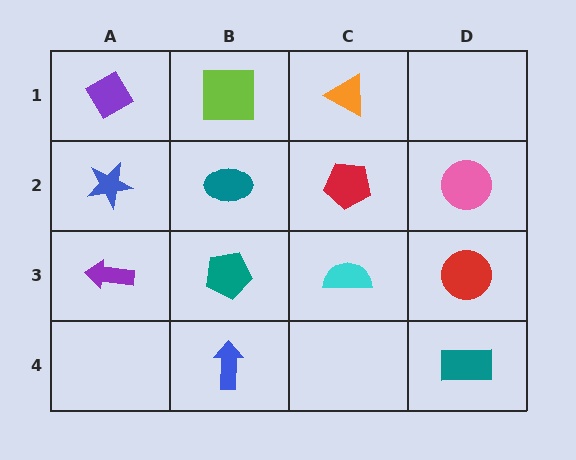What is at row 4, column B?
A blue arrow.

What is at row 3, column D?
A red circle.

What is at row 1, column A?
A purple diamond.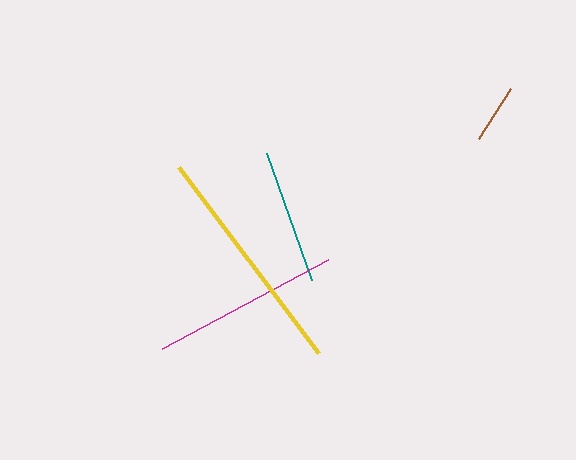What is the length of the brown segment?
The brown segment is approximately 60 pixels long.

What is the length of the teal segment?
The teal segment is approximately 135 pixels long.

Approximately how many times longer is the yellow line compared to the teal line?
The yellow line is approximately 1.7 times the length of the teal line.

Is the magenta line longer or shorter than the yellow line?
The yellow line is longer than the magenta line.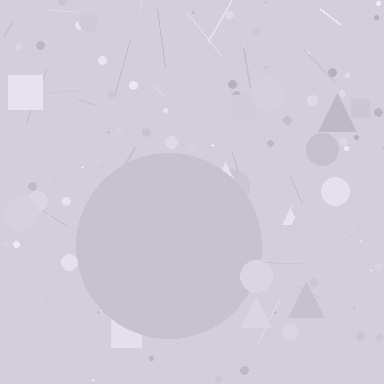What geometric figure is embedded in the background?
A circle is embedded in the background.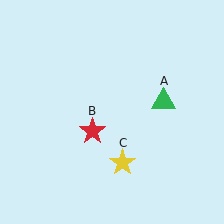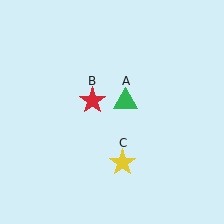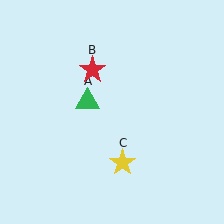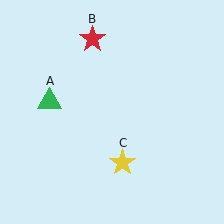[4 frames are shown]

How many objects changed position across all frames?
2 objects changed position: green triangle (object A), red star (object B).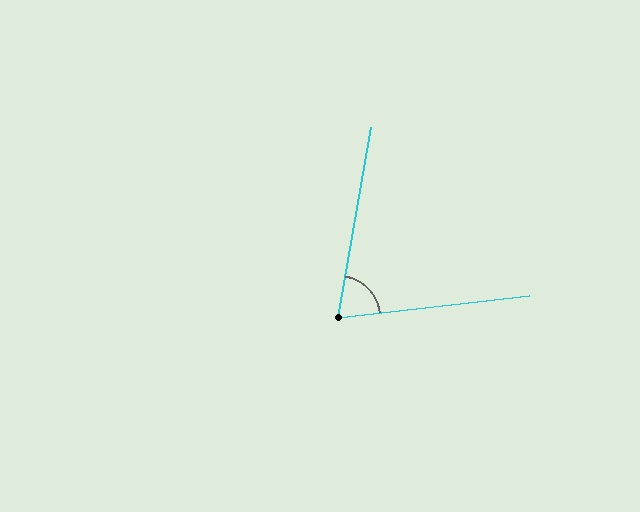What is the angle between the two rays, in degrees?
Approximately 74 degrees.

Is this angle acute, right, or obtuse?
It is acute.